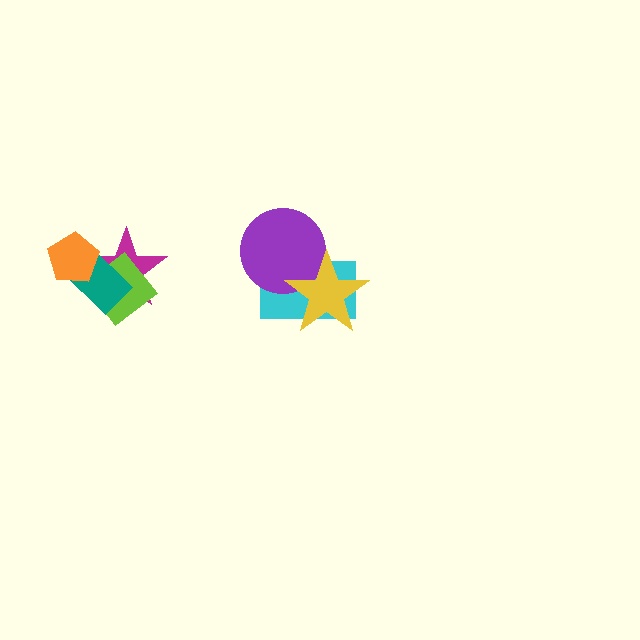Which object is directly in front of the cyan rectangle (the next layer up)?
The purple circle is directly in front of the cyan rectangle.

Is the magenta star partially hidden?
Yes, it is partially covered by another shape.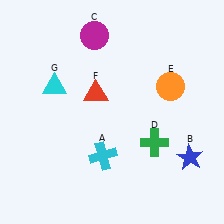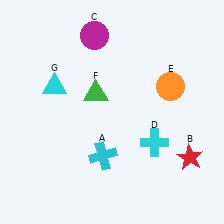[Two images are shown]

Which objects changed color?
B changed from blue to red. D changed from green to cyan. F changed from red to green.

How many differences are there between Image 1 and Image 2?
There are 3 differences between the two images.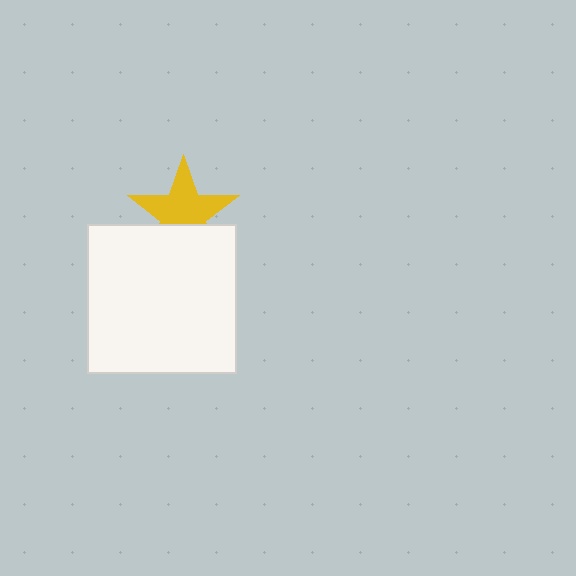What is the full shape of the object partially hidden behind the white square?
The partially hidden object is a yellow star.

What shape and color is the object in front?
The object in front is a white square.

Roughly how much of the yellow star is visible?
Most of it is visible (roughly 66%).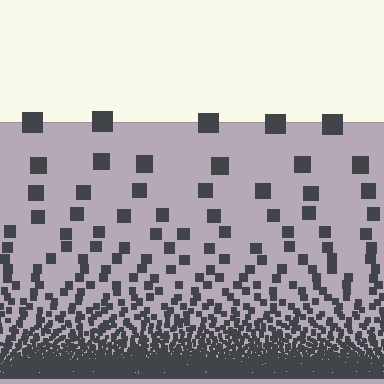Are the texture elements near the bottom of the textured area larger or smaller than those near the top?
Smaller. The gradient is inverted — elements near the bottom are smaller and denser.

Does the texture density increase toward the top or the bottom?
Density increases toward the bottom.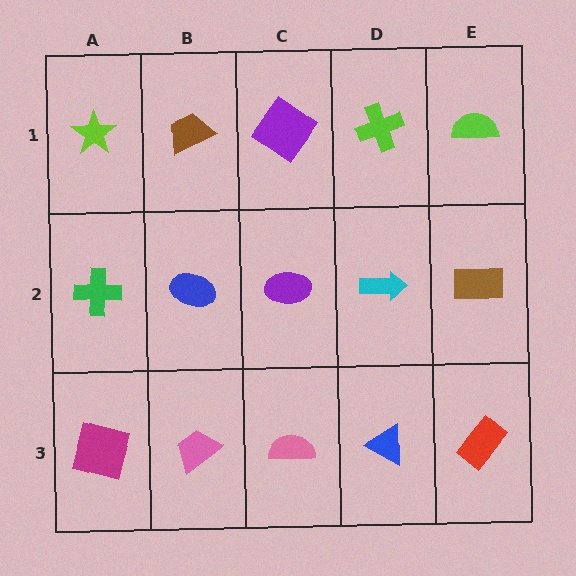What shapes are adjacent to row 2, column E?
A lime semicircle (row 1, column E), a red rectangle (row 3, column E), a cyan arrow (row 2, column D).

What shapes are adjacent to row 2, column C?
A purple diamond (row 1, column C), a pink semicircle (row 3, column C), a blue ellipse (row 2, column B), a cyan arrow (row 2, column D).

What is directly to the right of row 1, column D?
A lime semicircle.